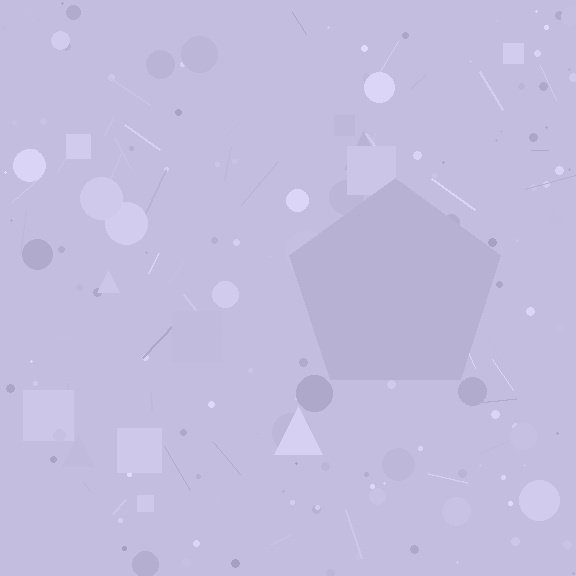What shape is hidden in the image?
A pentagon is hidden in the image.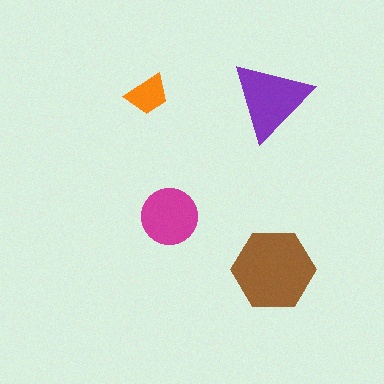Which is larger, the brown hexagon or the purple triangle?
The brown hexagon.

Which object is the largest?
The brown hexagon.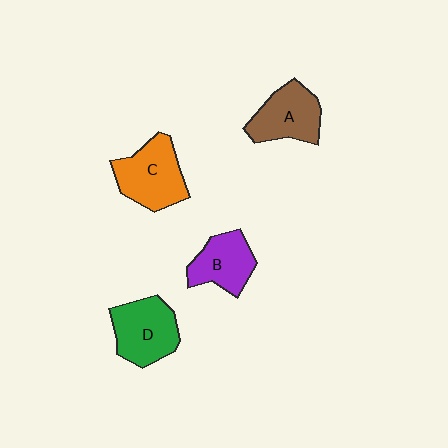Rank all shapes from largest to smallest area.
From largest to smallest: C (orange), D (green), A (brown), B (purple).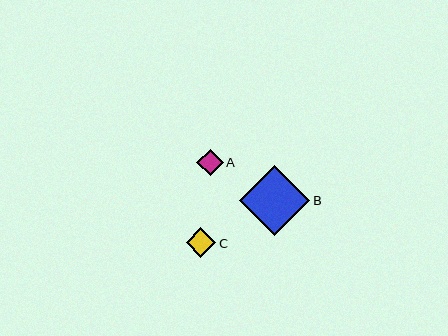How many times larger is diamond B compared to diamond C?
Diamond B is approximately 2.4 times the size of diamond C.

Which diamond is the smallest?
Diamond A is the smallest with a size of approximately 26 pixels.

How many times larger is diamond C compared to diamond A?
Diamond C is approximately 1.1 times the size of diamond A.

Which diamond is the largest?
Diamond B is the largest with a size of approximately 70 pixels.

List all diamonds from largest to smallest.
From largest to smallest: B, C, A.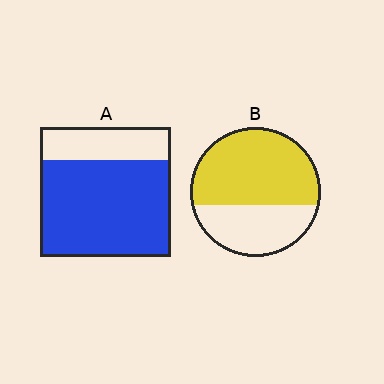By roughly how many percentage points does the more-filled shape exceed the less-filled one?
By roughly 10 percentage points (A over B).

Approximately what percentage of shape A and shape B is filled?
A is approximately 75% and B is approximately 65%.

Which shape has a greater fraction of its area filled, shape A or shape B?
Shape A.